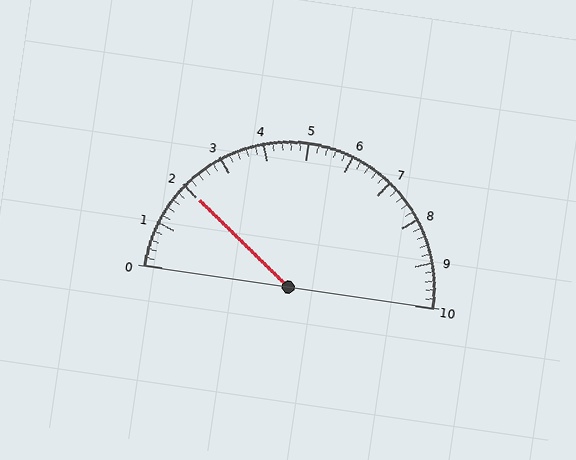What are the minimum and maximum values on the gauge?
The gauge ranges from 0 to 10.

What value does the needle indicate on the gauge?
The needle indicates approximately 2.0.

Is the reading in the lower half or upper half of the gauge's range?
The reading is in the lower half of the range (0 to 10).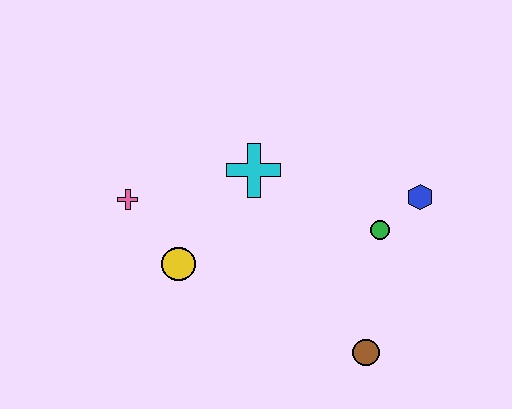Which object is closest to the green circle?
The blue hexagon is closest to the green circle.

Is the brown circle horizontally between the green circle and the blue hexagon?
No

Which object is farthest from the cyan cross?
The brown circle is farthest from the cyan cross.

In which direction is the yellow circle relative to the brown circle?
The yellow circle is to the left of the brown circle.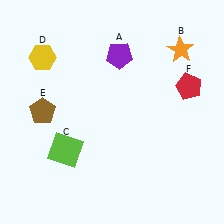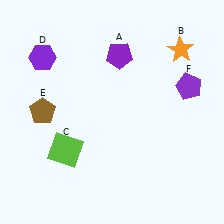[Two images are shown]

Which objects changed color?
D changed from yellow to purple. F changed from red to purple.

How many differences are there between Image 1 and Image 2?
There are 2 differences between the two images.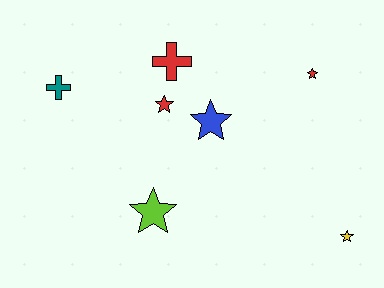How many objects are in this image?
There are 7 objects.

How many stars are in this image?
There are 5 stars.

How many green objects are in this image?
There are no green objects.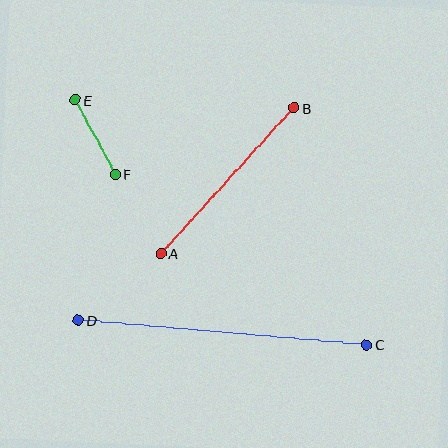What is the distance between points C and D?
The distance is approximately 289 pixels.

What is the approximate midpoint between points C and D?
The midpoint is at approximately (222, 332) pixels.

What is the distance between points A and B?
The distance is approximately 197 pixels.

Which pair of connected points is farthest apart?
Points C and D are farthest apart.